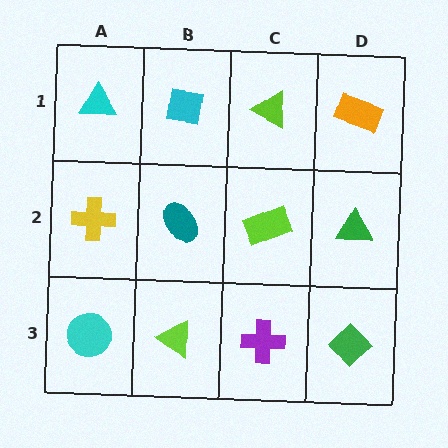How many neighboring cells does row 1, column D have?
2.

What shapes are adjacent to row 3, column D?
A green triangle (row 2, column D), a purple cross (row 3, column C).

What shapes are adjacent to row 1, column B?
A teal ellipse (row 2, column B), a cyan triangle (row 1, column A), a lime triangle (row 1, column C).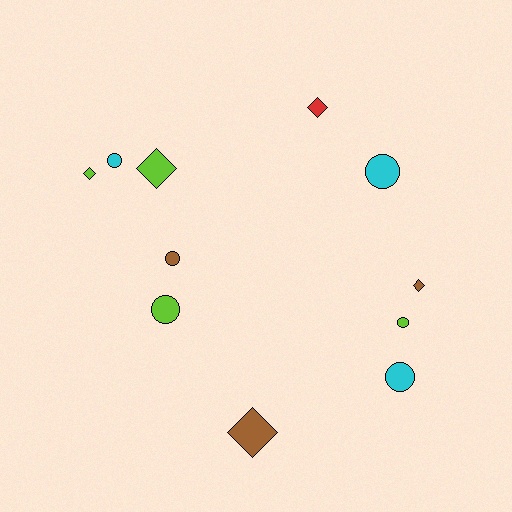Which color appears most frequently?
Lime, with 4 objects.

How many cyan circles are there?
There are 3 cyan circles.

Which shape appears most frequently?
Circle, with 6 objects.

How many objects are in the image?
There are 11 objects.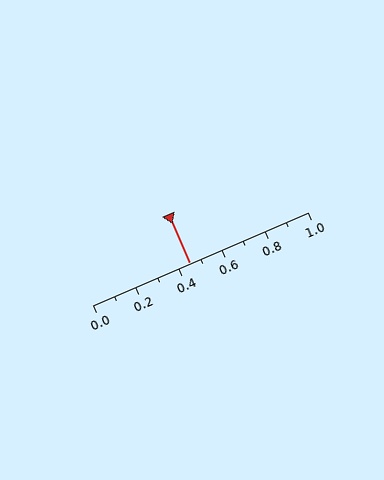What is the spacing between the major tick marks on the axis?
The major ticks are spaced 0.2 apart.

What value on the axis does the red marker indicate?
The marker indicates approximately 0.45.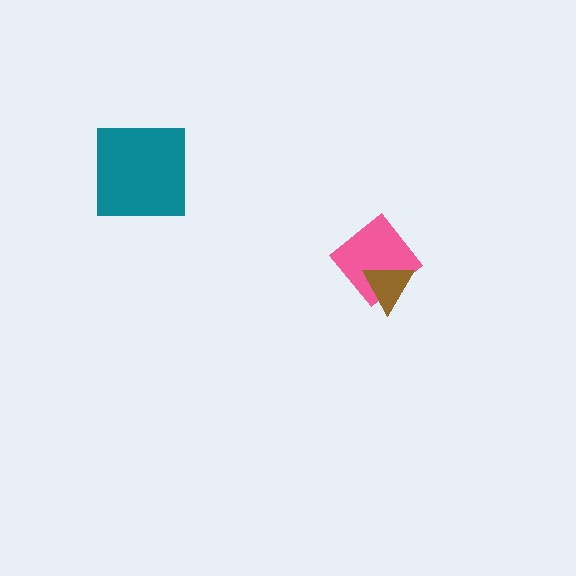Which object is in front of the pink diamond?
The brown triangle is in front of the pink diamond.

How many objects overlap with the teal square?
0 objects overlap with the teal square.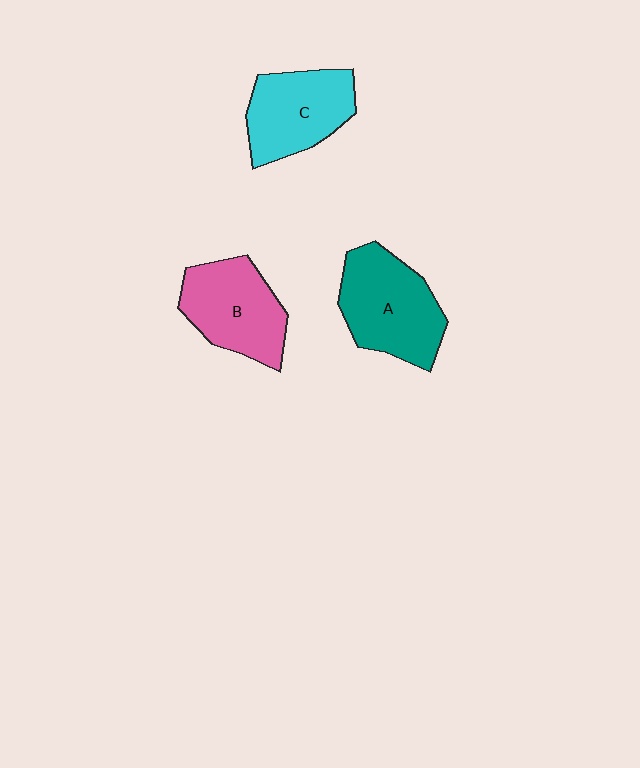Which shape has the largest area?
Shape A (teal).